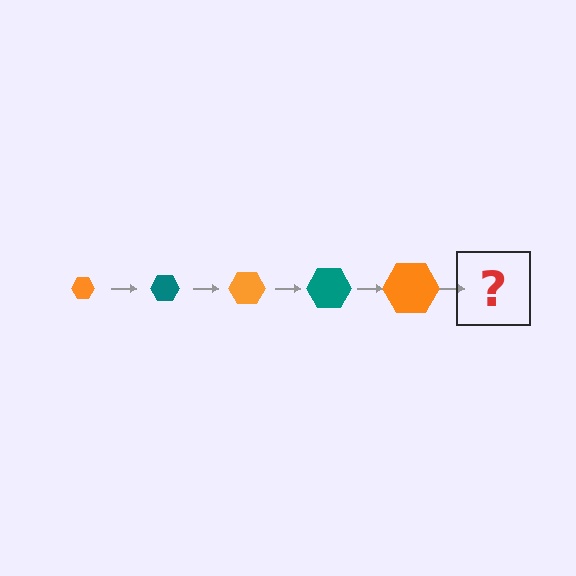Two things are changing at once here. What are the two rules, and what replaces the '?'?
The two rules are that the hexagon grows larger each step and the color cycles through orange and teal. The '?' should be a teal hexagon, larger than the previous one.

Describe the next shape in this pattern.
It should be a teal hexagon, larger than the previous one.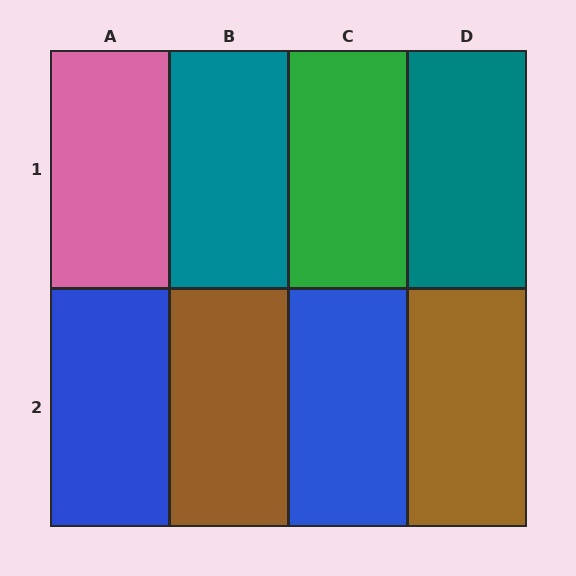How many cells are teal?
2 cells are teal.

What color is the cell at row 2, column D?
Brown.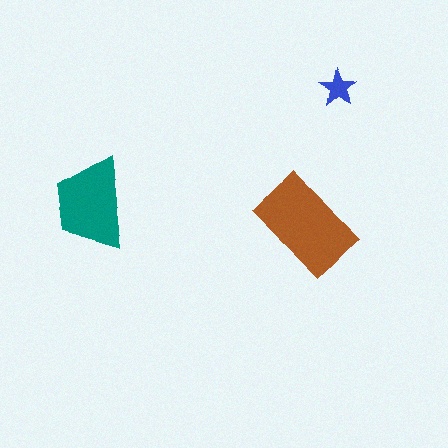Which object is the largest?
The brown rectangle.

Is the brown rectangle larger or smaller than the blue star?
Larger.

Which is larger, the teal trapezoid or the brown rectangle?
The brown rectangle.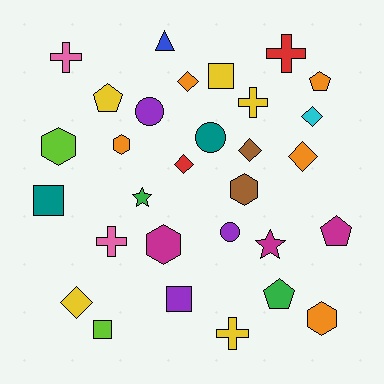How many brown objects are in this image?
There are 2 brown objects.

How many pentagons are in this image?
There are 4 pentagons.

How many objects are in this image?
There are 30 objects.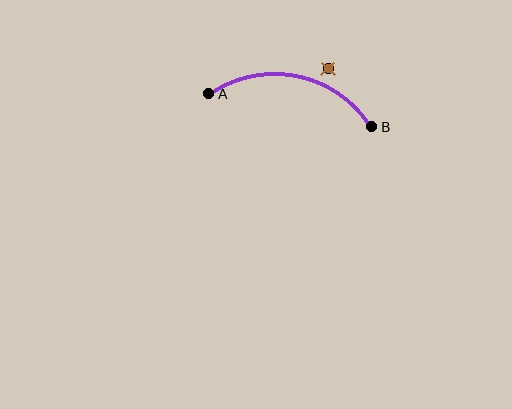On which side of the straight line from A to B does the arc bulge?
The arc bulges above the straight line connecting A and B.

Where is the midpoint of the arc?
The arc midpoint is the point on the curve farthest from the straight line joining A and B. It sits above that line.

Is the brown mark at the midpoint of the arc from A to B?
No — the brown mark does not lie on the arc at all. It sits slightly outside the curve.